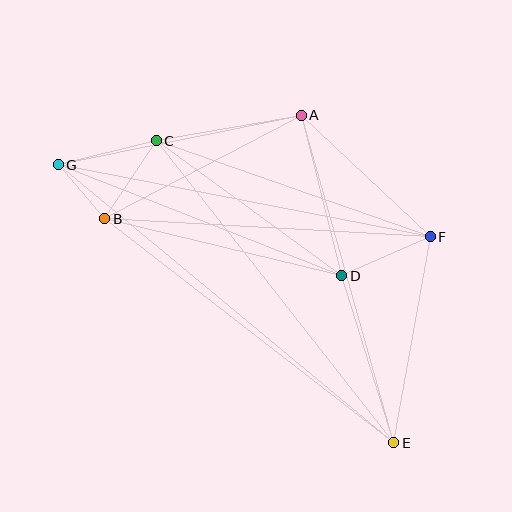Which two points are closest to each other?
Points B and G are closest to each other.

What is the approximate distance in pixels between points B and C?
The distance between B and C is approximately 93 pixels.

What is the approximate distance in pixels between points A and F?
The distance between A and F is approximately 177 pixels.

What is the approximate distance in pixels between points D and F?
The distance between D and F is approximately 97 pixels.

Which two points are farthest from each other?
Points E and G are farthest from each other.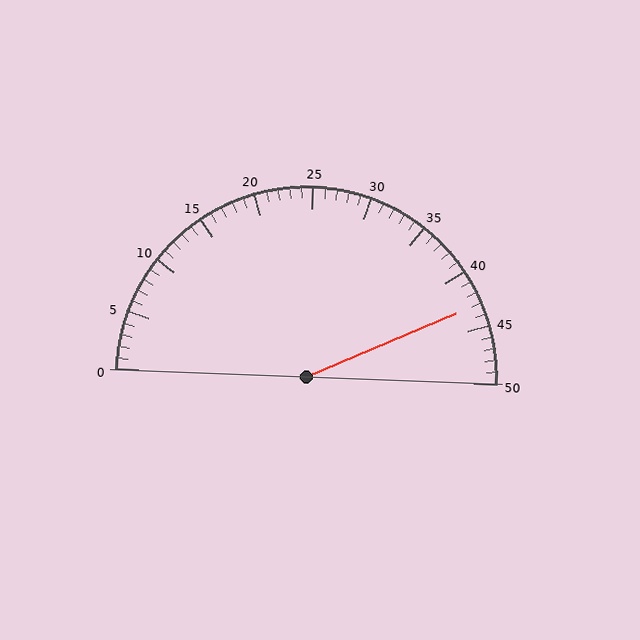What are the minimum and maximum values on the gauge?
The gauge ranges from 0 to 50.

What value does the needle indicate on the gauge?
The needle indicates approximately 43.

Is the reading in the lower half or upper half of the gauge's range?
The reading is in the upper half of the range (0 to 50).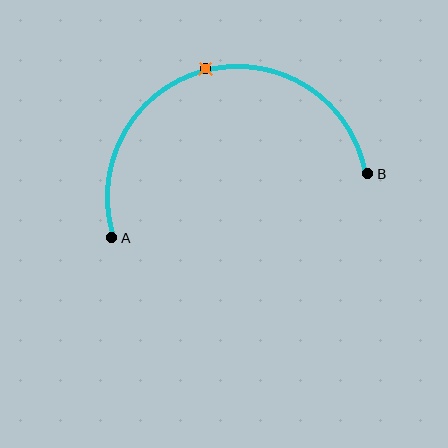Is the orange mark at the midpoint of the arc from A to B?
Yes. The orange mark lies on the arc at equal arc-length from both A and B — it is the arc midpoint.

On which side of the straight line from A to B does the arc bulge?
The arc bulges above the straight line connecting A and B.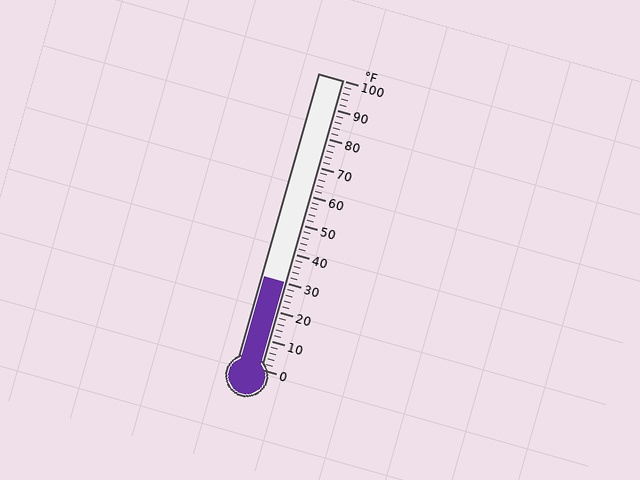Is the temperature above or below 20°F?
The temperature is above 20°F.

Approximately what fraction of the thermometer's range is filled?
The thermometer is filled to approximately 30% of its range.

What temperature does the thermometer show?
The thermometer shows approximately 30°F.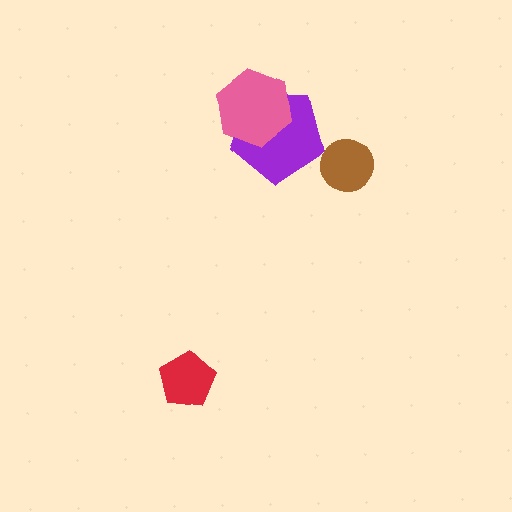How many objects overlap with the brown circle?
0 objects overlap with the brown circle.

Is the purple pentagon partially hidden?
Yes, it is partially covered by another shape.